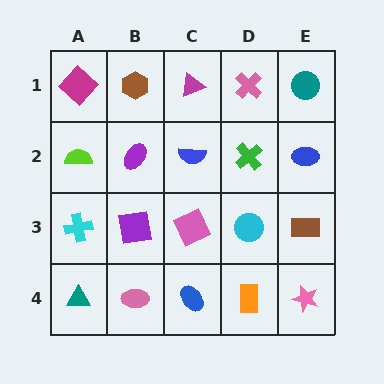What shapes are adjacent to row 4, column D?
A cyan circle (row 3, column D), a blue ellipse (row 4, column C), a pink star (row 4, column E).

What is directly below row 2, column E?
A brown rectangle.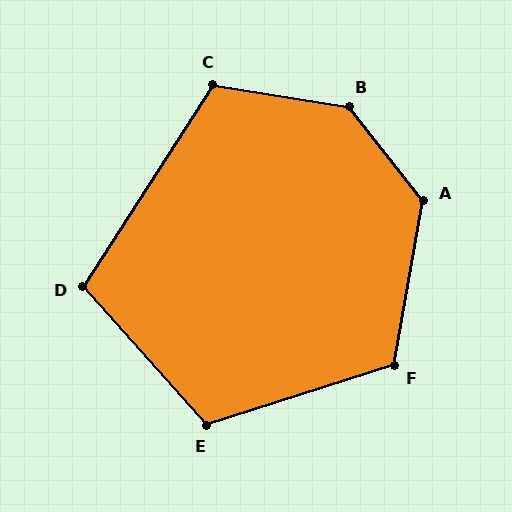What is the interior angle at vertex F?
Approximately 118 degrees (obtuse).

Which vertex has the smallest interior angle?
D, at approximately 105 degrees.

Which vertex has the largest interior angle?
B, at approximately 137 degrees.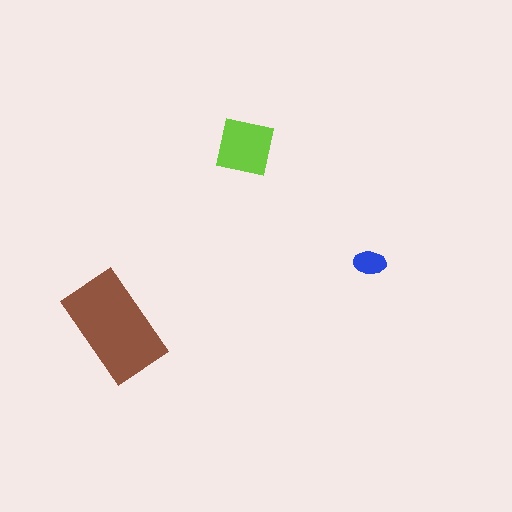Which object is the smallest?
The blue ellipse.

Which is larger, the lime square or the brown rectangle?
The brown rectangle.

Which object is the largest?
The brown rectangle.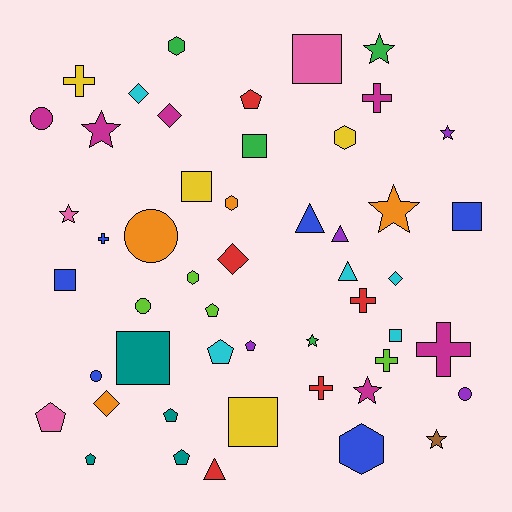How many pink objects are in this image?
There are 3 pink objects.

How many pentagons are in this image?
There are 8 pentagons.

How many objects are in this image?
There are 50 objects.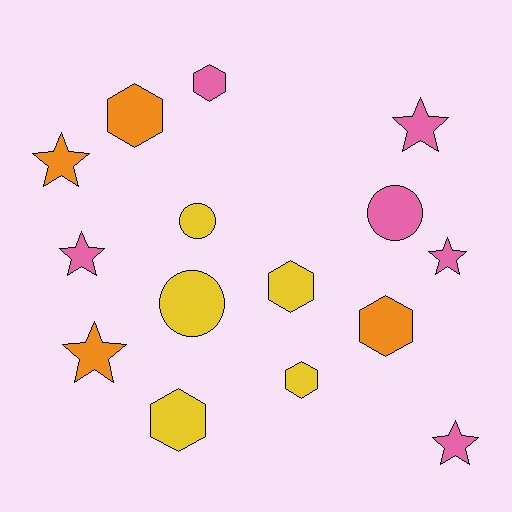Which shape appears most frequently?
Hexagon, with 6 objects.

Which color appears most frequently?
Pink, with 6 objects.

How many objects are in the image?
There are 15 objects.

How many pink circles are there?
There is 1 pink circle.